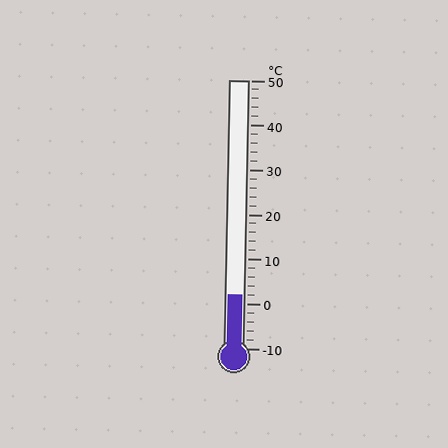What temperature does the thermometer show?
The thermometer shows approximately 2°C.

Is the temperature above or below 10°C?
The temperature is below 10°C.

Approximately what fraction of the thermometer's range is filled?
The thermometer is filled to approximately 20% of its range.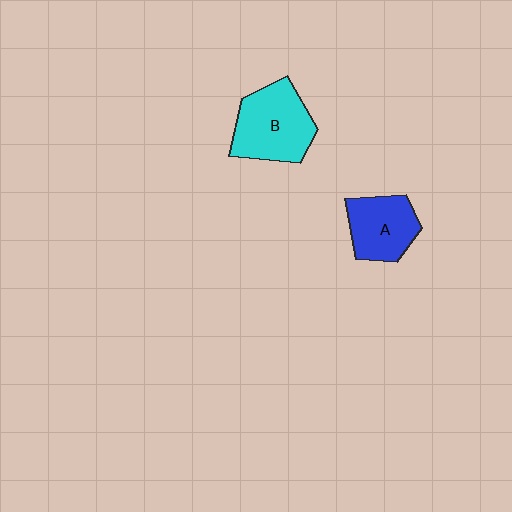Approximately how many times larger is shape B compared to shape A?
Approximately 1.3 times.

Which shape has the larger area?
Shape B (cyan).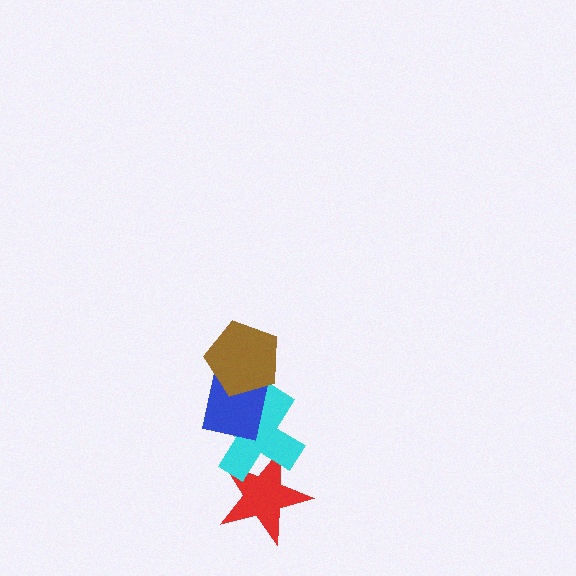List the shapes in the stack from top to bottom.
From top to bottom: the brown pentagon, the blue rectangle, the cyan cross, the red star.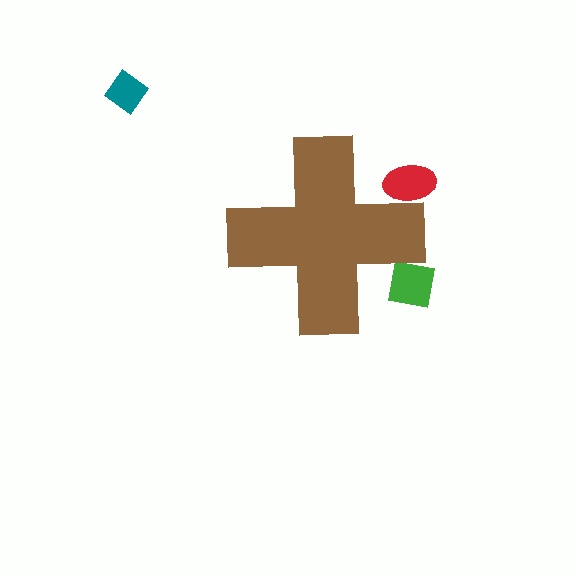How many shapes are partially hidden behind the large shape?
2 shapes are partially hidden.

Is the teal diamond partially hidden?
No, the teal diamond is fully visible.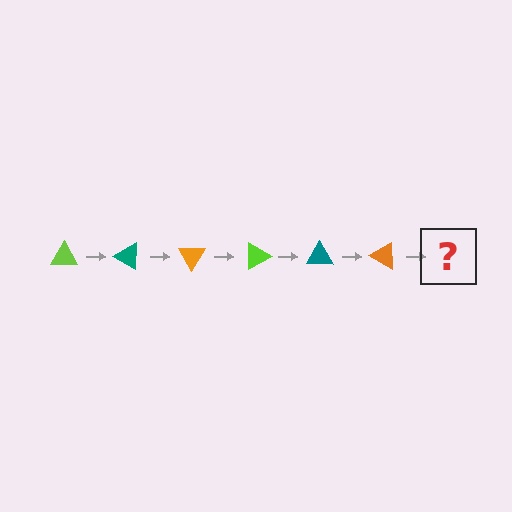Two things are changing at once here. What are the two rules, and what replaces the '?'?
The two rules are that it rotates 30 degrees each step and the color cycles through lime, teal, and orange. The '?' should be a lime triangle, rotated 180 degrees from the start.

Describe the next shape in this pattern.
It should be a lime triangle, rotated 180 degrees from the start.